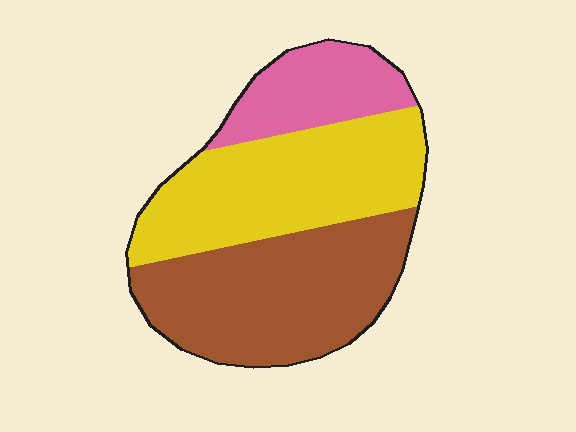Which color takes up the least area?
Pink, at roughly 20%.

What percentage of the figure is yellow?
Yellow covers about 40% of the figure.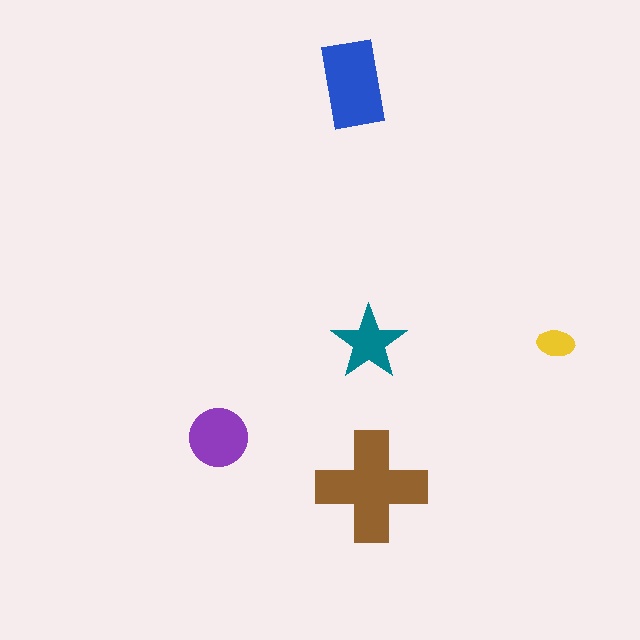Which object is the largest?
The brown cross.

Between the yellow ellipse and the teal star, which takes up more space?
The teal star.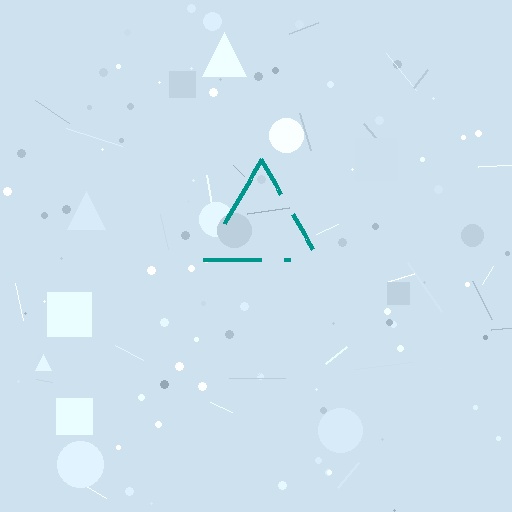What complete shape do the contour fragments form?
The contour fragments form a triangle.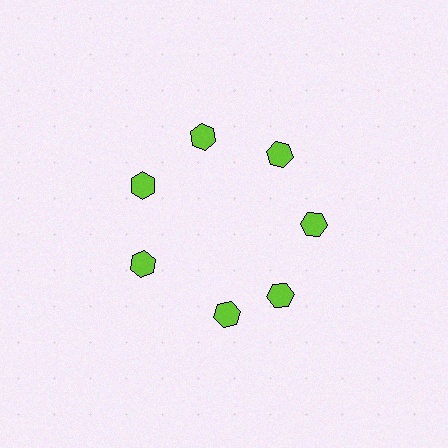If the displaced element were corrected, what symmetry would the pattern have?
It would have 7-fold rotational symmetry — the pattern would map onto itself every 51 degrees.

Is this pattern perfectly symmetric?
No. The 7 lime hexagons are arranged in a ring, but one element near the 6 o'clock position is rotated out of alignment along the ring, breaking the 7-fold rotational symmetry.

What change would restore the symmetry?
The symmetry would be restored by rotating it back into even spacing with its neighbors so that all 7 hexagons sit at equal angles and equal distance from the center.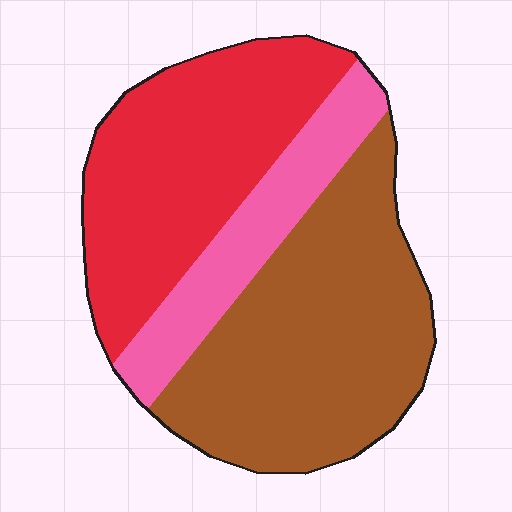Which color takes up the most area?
Brown, at roughly 45%.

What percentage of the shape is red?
Red takes up about three eighths (3/8) of the shape.